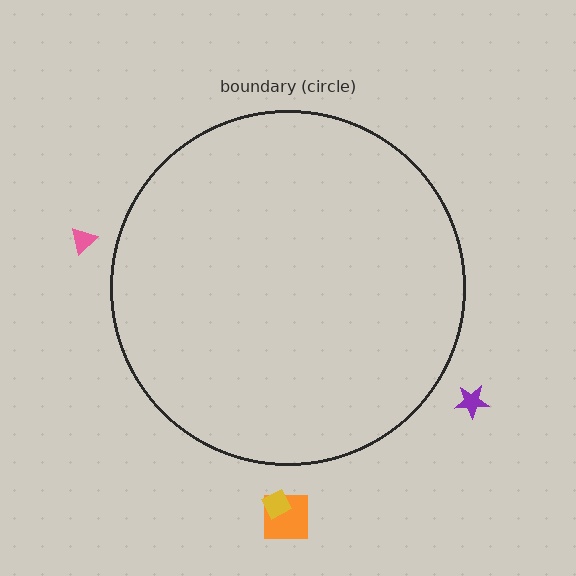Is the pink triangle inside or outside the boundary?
Outside.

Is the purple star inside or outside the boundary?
Outside.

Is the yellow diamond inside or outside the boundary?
Outside.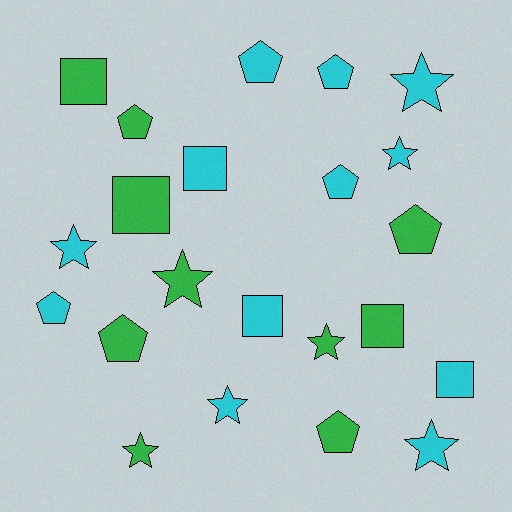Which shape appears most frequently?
Star, with 8 objects.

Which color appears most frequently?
Cyan, with 12 objects.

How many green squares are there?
There are 3 green squares.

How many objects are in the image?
There are 22 objects.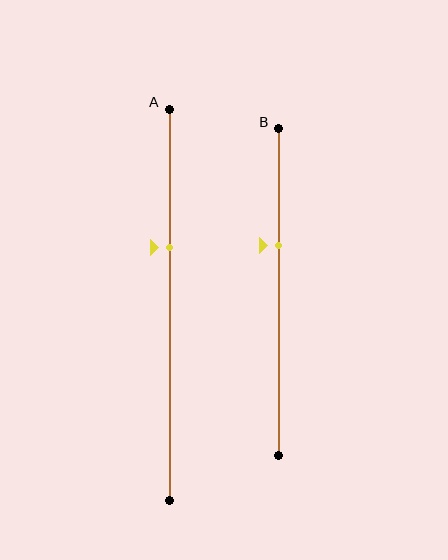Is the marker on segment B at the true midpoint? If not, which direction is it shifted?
No, the marker on segment B is shifted upward by about 14% of the segment length.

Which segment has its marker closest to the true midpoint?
Segment B has its marker closest to the true midpoint.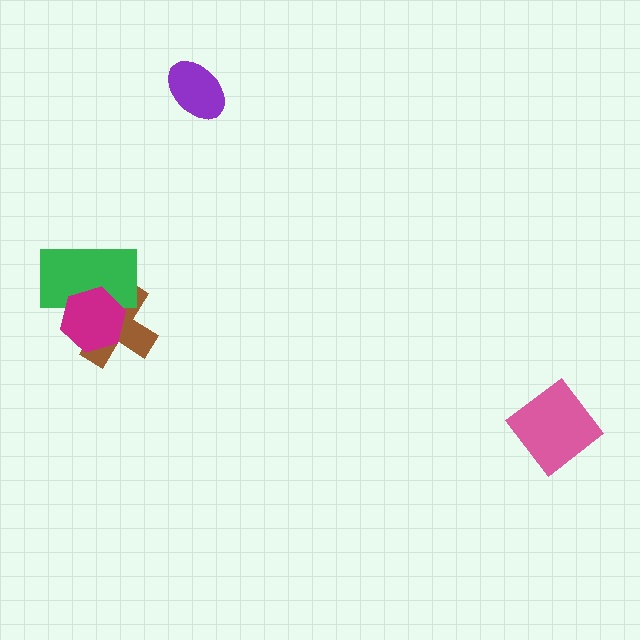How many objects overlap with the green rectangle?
2 objects overlap with the green rectangle.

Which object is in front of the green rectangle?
The magenta hexagon is in front of the green rectangle.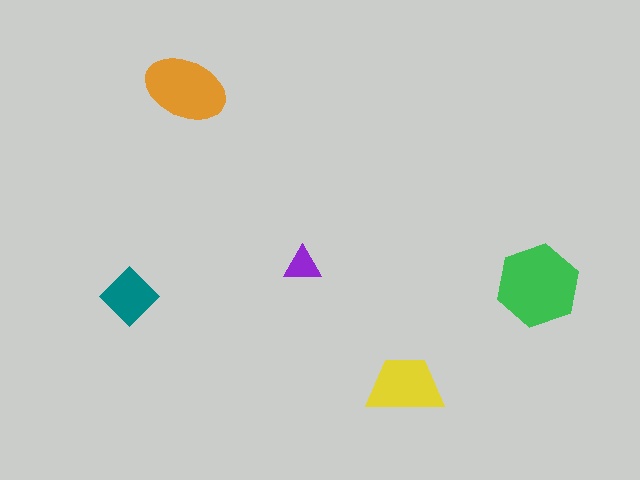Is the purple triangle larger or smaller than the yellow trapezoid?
Smaller.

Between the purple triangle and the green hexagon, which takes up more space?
The green hexagon.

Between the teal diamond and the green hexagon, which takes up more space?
The green hexagon.